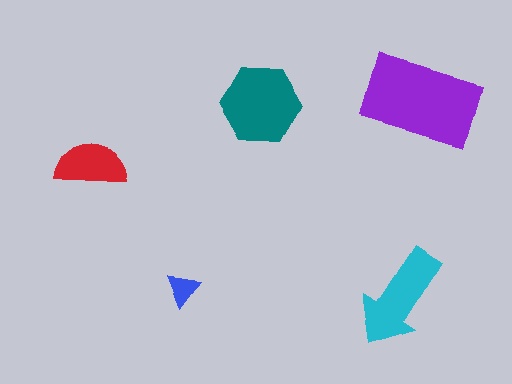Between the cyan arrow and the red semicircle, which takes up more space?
The cyan arrow.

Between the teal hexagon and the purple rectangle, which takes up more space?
The purple rectangle.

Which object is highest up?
The purple rectangle is topmost.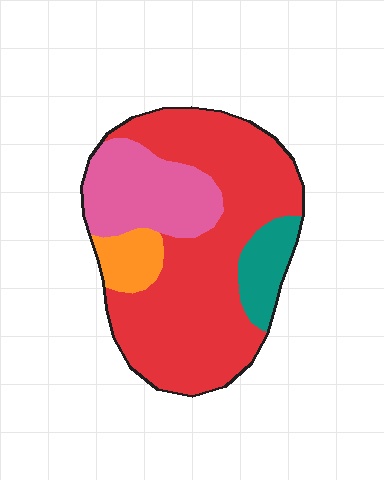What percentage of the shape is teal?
Teal takes up less than a quarter of the shape.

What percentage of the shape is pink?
Pink takes up about one fifth (1/5) of the shape.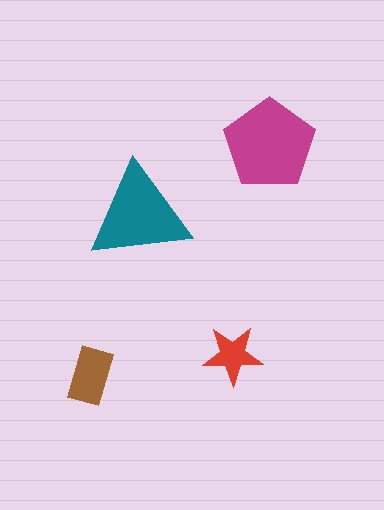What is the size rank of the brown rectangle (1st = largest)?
3rd.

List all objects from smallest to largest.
The red star, the brown rectangle, the teal triangle, the magenta pentagon.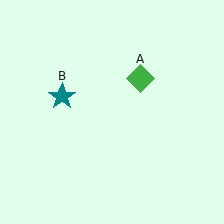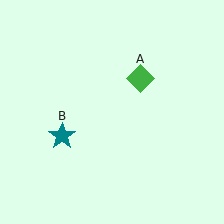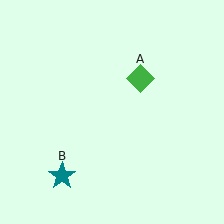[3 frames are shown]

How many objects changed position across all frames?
1 object changed position: teal star (object B).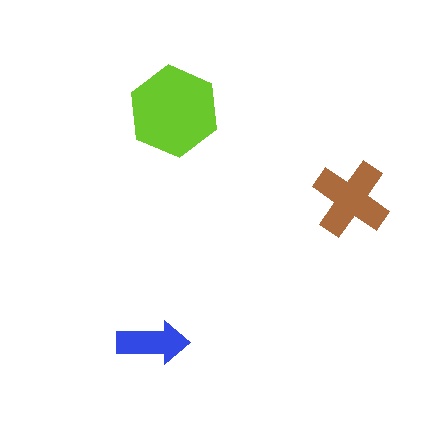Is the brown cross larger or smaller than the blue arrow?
Larger.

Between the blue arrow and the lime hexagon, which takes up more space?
The lime hexagon.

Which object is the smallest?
The blue arrow.